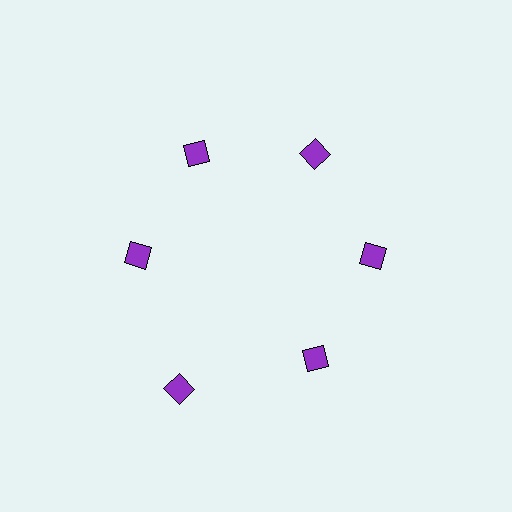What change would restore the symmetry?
The symmetry would be restored by moving it inward, back onto the ring so that all 6 diamonds sit at equal angles and equal distance from the center.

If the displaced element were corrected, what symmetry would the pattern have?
It would have 6-fold rotational symmetry — the pattern would map onto itself every 60 degrees.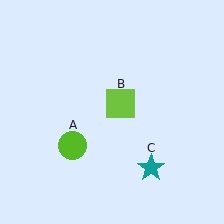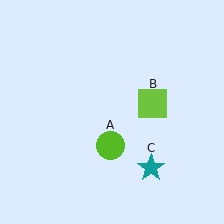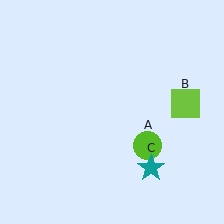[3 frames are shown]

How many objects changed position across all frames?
2 objects changed position: lime circle (object A), lime square (object B).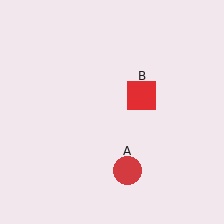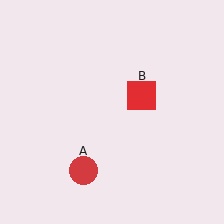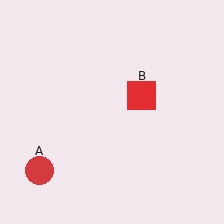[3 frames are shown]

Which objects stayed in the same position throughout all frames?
Red square (object B) remained stationary.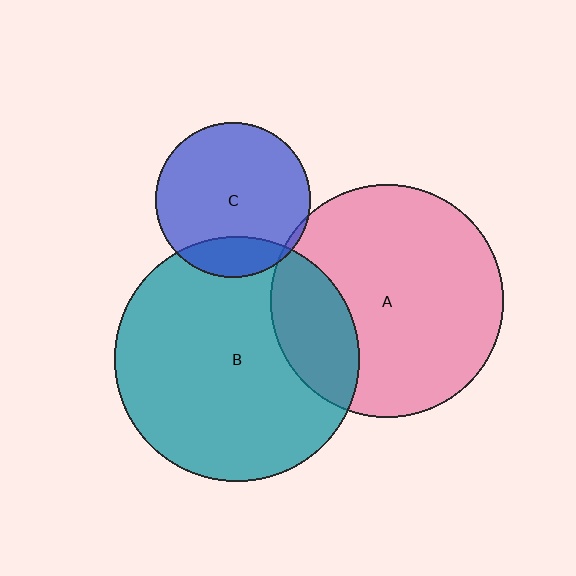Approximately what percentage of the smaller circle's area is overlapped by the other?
Approximately 5%.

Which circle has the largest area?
Circle B (teal).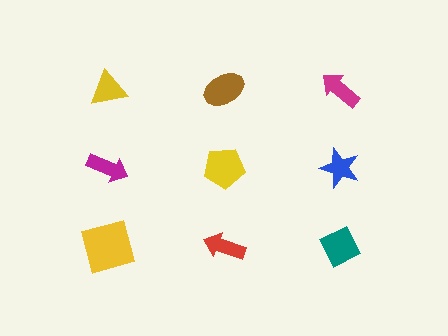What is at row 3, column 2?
A red arrow.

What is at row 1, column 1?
A yellow triangle.